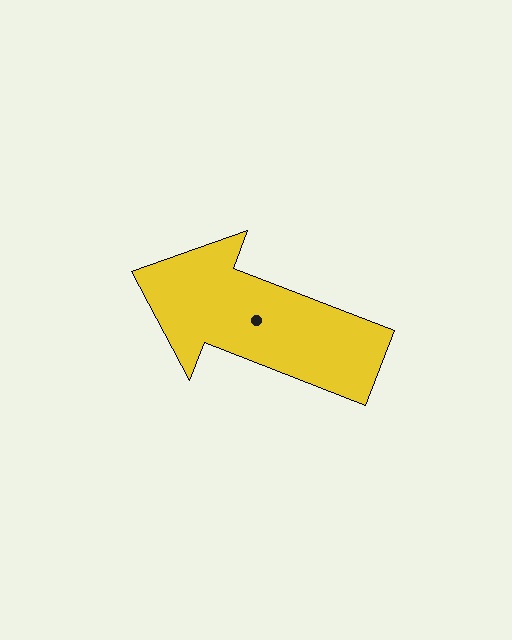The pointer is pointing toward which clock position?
Roughly 10 o'clock.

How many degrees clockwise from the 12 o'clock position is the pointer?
Approximately 291 degrees.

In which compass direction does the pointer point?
West.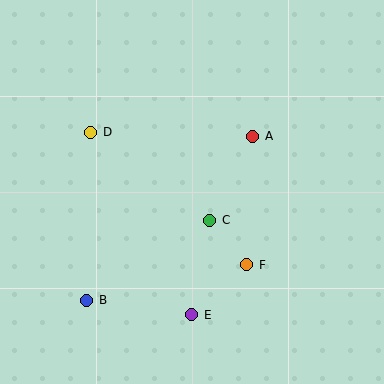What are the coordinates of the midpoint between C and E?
The midpoint between C and E is at (201, 268).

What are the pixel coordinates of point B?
Point B is at (87, 300).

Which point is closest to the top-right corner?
Point A is closest to the top-right corner.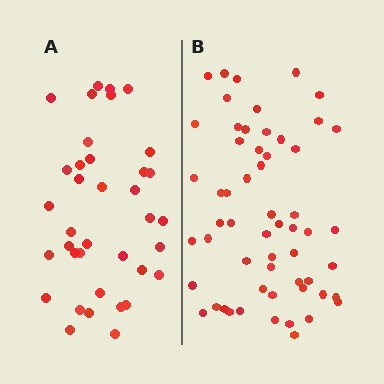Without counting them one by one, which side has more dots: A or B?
Region B (the right region) has more dots.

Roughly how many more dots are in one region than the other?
Region B has approximately 20 more dots than region A.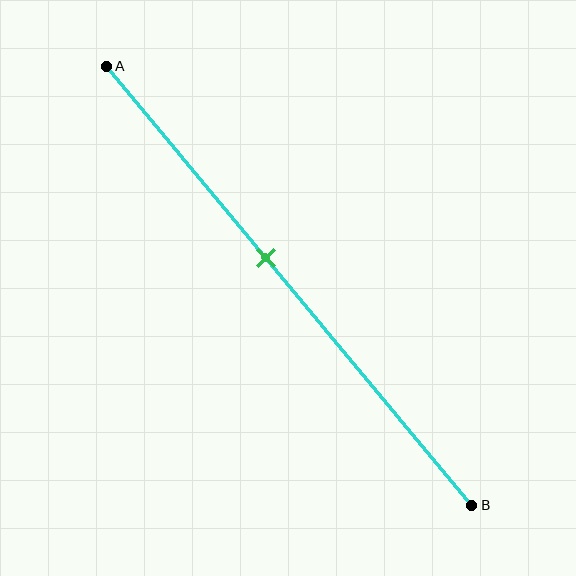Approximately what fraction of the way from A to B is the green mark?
The green mark is approximately 45% of the way from A to B.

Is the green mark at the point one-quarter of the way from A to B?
No, the mark is at about 45% from A, not at the 25% one-quarter point.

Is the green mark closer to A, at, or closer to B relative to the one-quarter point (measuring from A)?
The green mark is closer to point B than the one-quarter point of segment AB.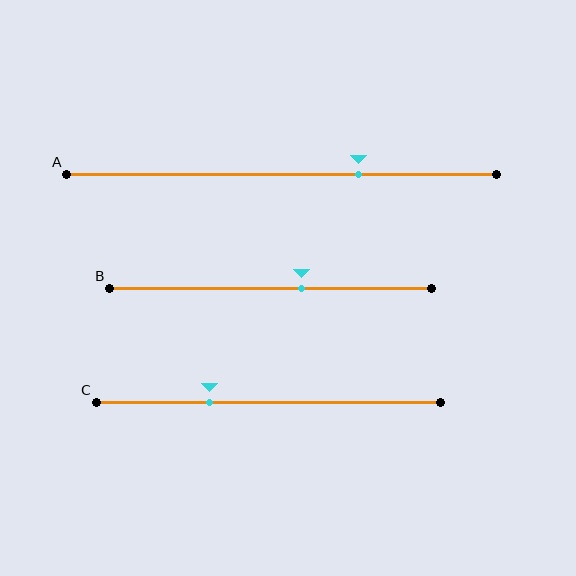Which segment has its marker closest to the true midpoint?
Segment B has its marker closest to the true midpoint.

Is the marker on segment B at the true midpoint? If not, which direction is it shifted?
No, the marker on segment B is shifted to the right by about 10% of the segment length.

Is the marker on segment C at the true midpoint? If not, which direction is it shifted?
No, the marker on segment C is shifted to the left by about 17% of the segment length.